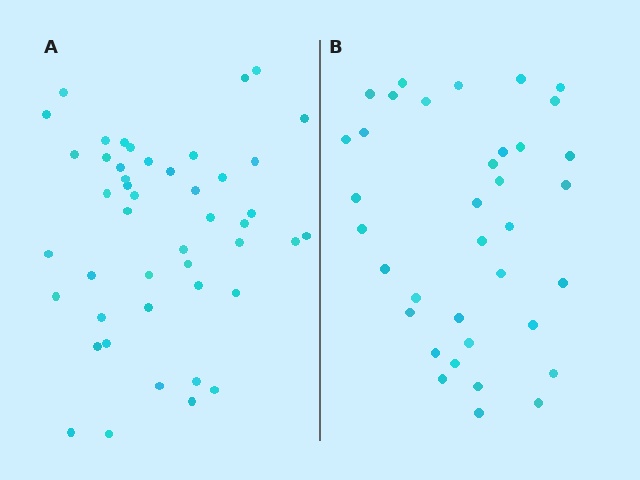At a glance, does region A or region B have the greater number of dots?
Region A (the left region) has more dots.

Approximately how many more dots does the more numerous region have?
Region A has roughly 10 or so more dots than region B.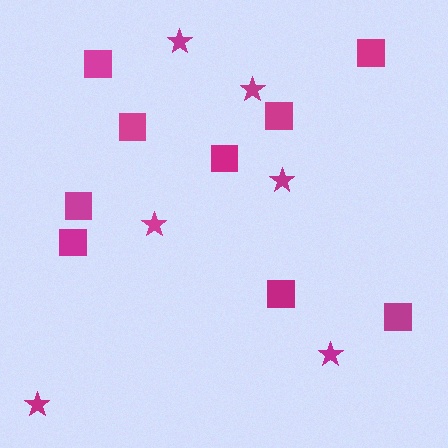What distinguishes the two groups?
There are 2 groups: one group of squares (9) and one group of stars (6).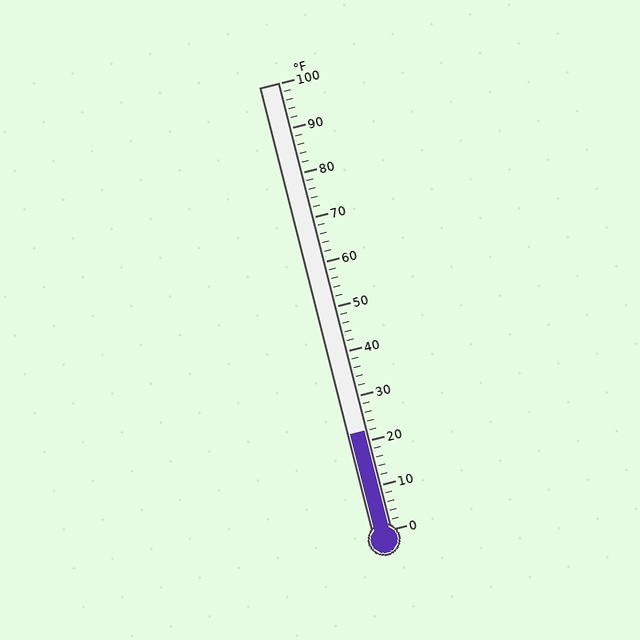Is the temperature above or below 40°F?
The temperature is below 40°F.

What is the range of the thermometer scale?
The thermometer scale ranges from 0°F to 100°F.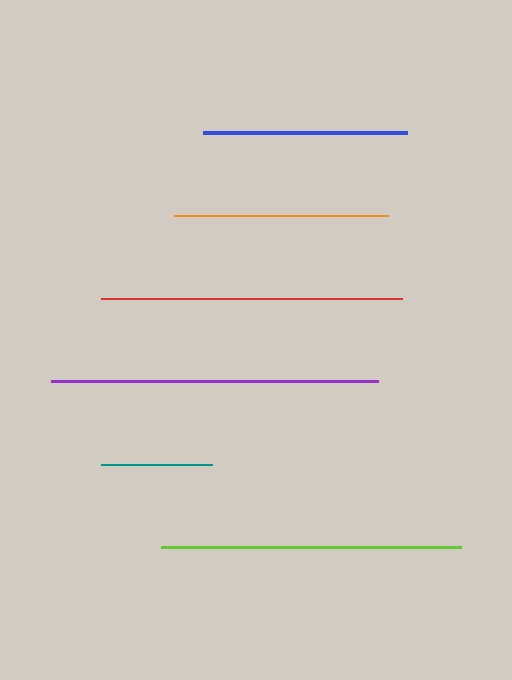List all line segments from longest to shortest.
From longest to shortest: purple, red, lime, orange, blue, teal.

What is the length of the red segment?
The red segment is approximately 301 pixels long.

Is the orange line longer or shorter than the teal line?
The orange line is longer than the teal line.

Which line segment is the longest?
The purple line is the longest at approximately 327 pixels.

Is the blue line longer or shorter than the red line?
The red line is longer than the blue line.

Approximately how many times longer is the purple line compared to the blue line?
The purple line is approximately 1.6 times the length of the blue line.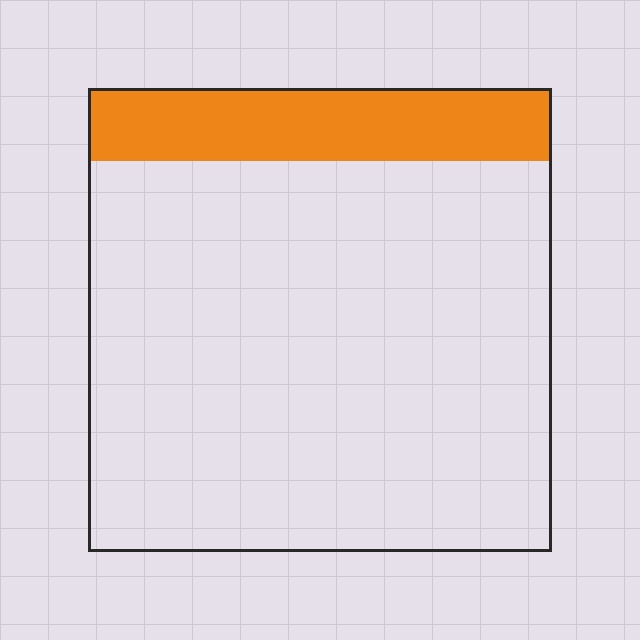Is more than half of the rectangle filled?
No.